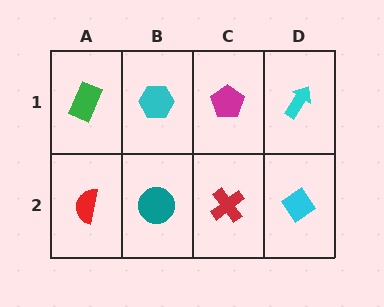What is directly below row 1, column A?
A red semicircle.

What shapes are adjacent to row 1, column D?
A cyan diamond (row 2, column D), a magenta pentagon (row 1, column C).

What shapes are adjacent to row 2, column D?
A cyan arrow (row 1, column D), a red cross (row 2, column C).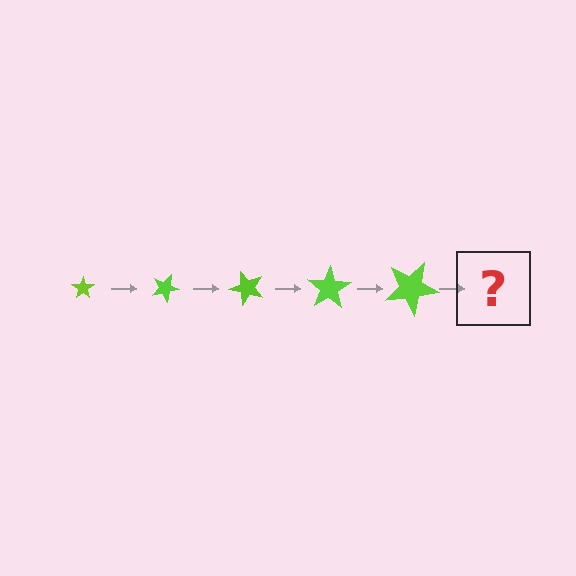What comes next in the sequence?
The next element should be a star, larger than the previous one and rotated 125 degrees from the start.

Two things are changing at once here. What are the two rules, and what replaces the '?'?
The two rules are that the star grows larger each step and it rotates 25 degrees each step. The '?' should be a star, larger than the previous one and rotated 125 degrees from the start.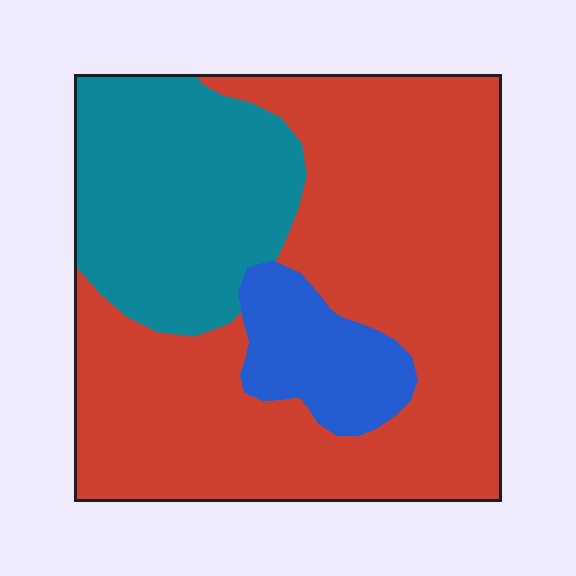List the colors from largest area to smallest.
From largest to smallest: red, teal, blue.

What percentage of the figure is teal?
Teal takes up about one quarter (1/4) of the figure.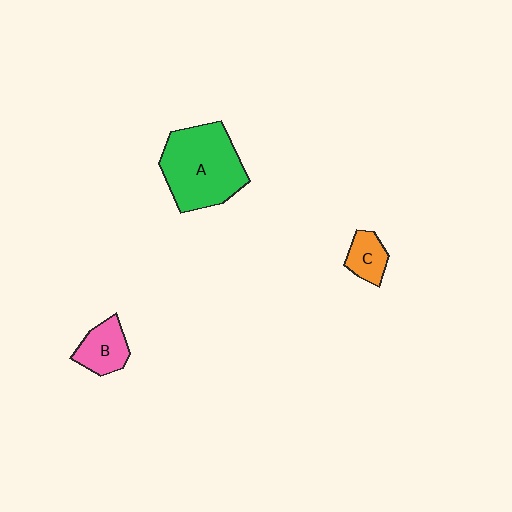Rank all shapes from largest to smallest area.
From largest to smallest: A (green), B (pink), C (orange).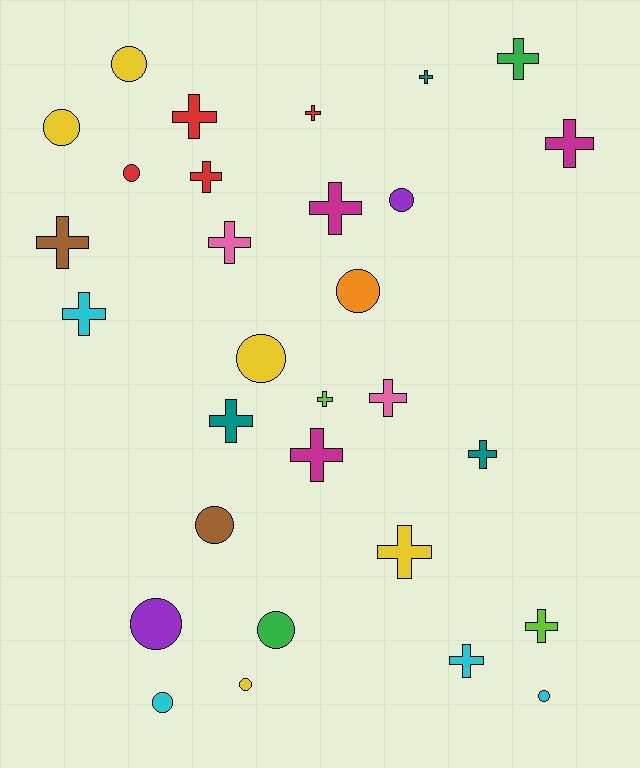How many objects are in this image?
There are 30 objects.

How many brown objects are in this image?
There are 2 brown objects.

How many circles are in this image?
There are 12 circles.